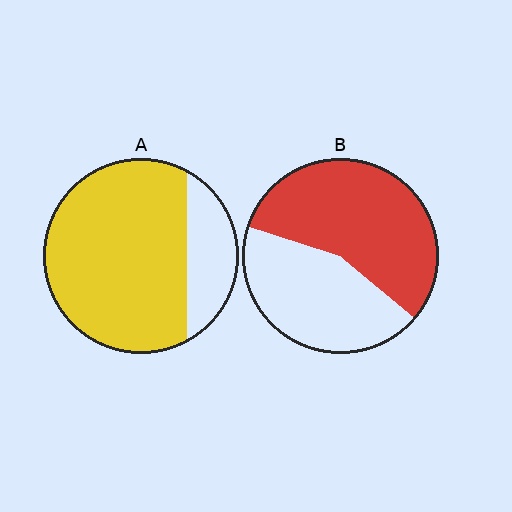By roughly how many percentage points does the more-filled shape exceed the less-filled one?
By roughly 20 percentage points (A over B).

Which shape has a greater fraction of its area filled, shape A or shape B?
Shape A.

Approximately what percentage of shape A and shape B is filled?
A is approximately 80% and B is approximately 55%.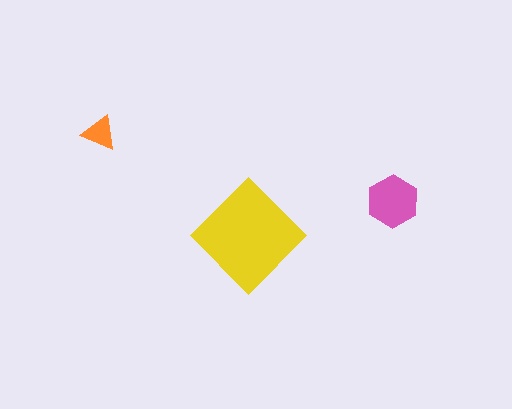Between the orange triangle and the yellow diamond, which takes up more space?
The yellow diamond.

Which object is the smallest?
The orange triangle.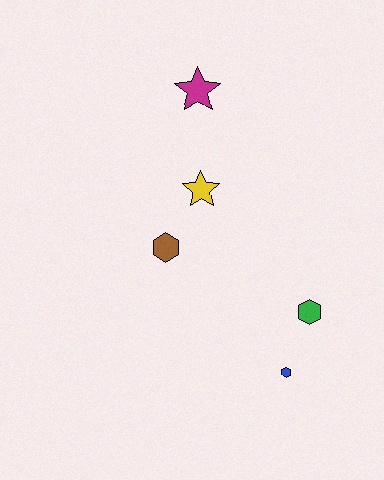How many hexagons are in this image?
There are 3 hexagons.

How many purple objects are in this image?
There are no purple objects.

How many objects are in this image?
There are 5 objects.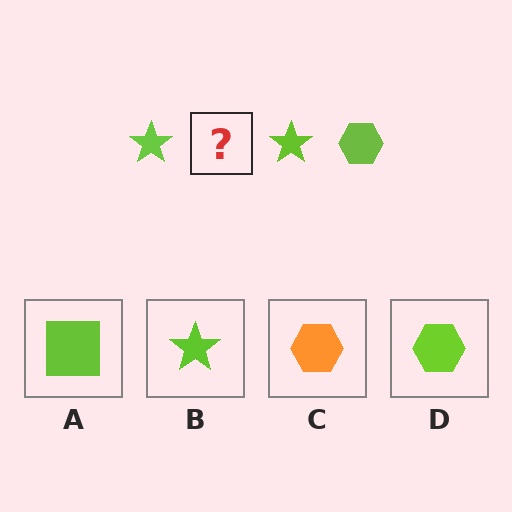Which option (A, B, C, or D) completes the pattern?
D.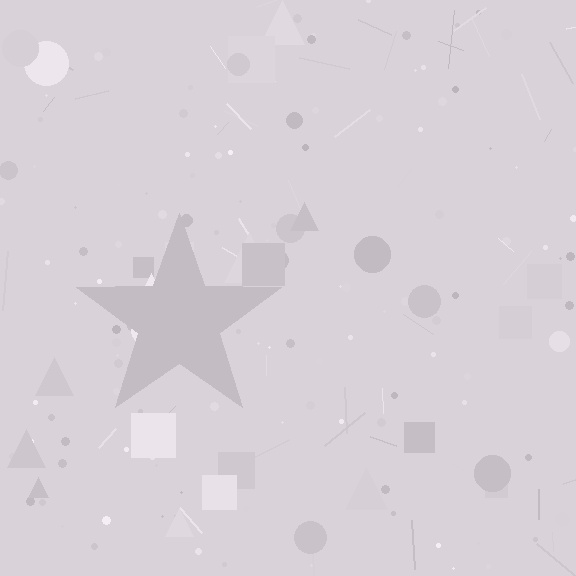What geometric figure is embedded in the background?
A star is embedded in the background.